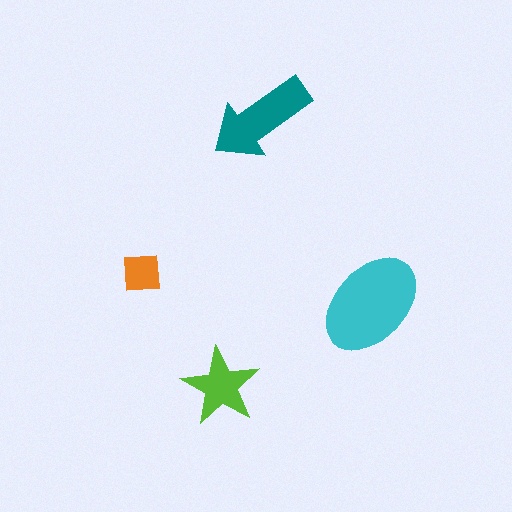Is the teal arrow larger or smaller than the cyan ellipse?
Smaller.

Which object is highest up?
The teal arrow is topmost.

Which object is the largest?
The cyan ellipse.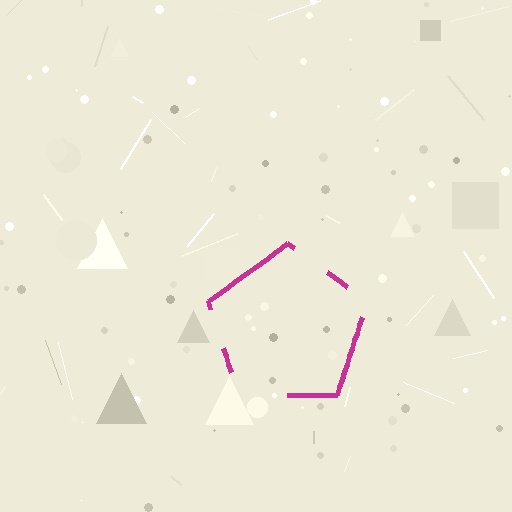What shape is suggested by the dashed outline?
The dashed outline suggests a pentagon.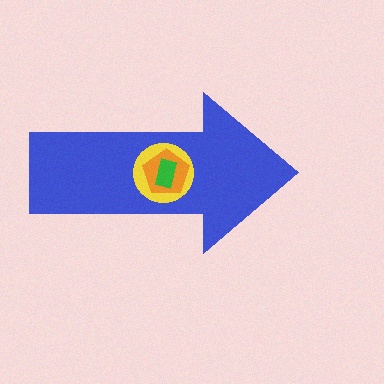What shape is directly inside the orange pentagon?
The green rectangle.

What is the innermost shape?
The green rectangle.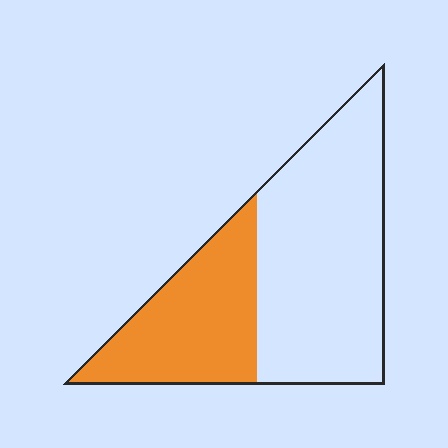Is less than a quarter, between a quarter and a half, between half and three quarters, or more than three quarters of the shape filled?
Between a quarter and a half.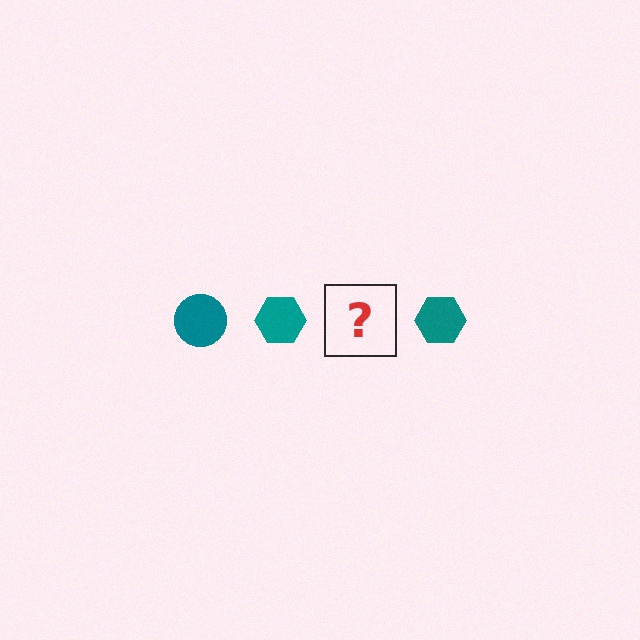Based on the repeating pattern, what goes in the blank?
The blank should be a teal circle.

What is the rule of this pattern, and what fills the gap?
The rule is that the pattern cycles through circle, hexagon shapes in teal. The gap should be filled with a teal circle.